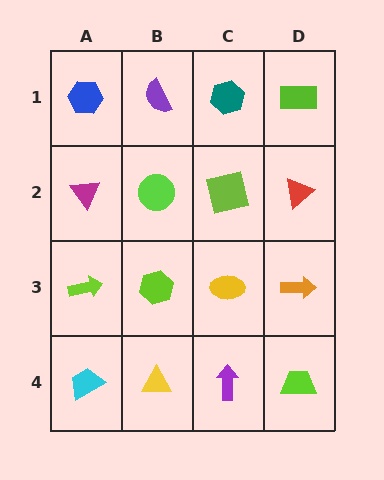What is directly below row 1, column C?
A lime square.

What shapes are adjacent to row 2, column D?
A lime rectangle (row 1, column D), an orange arrow (row 3, column D), a lime square (row 2, column C).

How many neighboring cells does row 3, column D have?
3.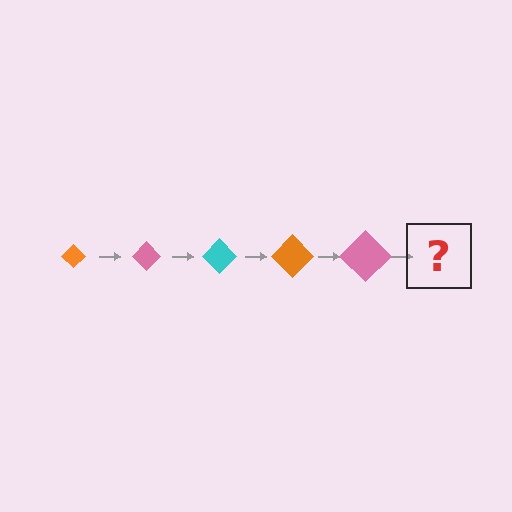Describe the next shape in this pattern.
It should be a cyan diamond, larger than the previous one.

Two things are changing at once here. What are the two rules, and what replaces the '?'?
The two rules are that the diamond grows larger each step and the color cycles through orange, pink, and cyan. The '?' should be a cyan diamond, larger than the previous one.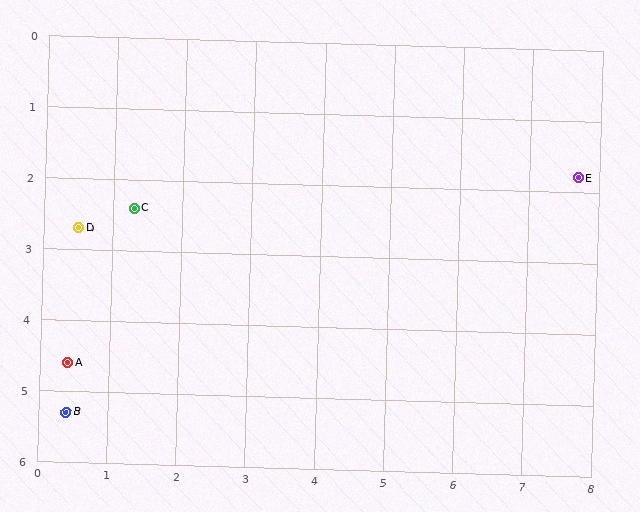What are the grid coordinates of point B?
Point B is at approximately (0.4, 5.3).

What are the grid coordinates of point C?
Point C is at approximately (1.3, 2.4).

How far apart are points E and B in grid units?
Points E and B are about 8.1 grid units apart.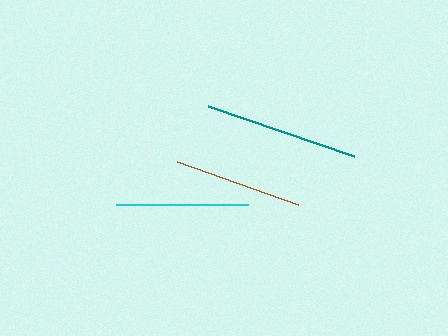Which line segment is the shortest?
The brown line is the shortest at approximately 128 pixels.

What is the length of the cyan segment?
The cyan segment is approximately 132 pixels long.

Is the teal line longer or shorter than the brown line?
The teal line is longer than the brown line.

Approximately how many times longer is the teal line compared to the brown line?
The teal line is approximately 1.2 times the length of the brown line.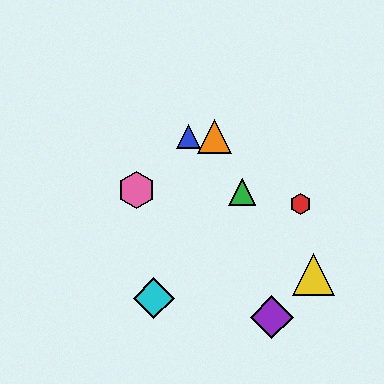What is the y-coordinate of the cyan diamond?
The cyan diamond is at y≈298.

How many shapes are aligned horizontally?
2 shapes (the blue triangle, the orange triangle) are aligned horizontally.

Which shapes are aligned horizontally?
The blue triangle, the orange triangle are aligned horizontally.